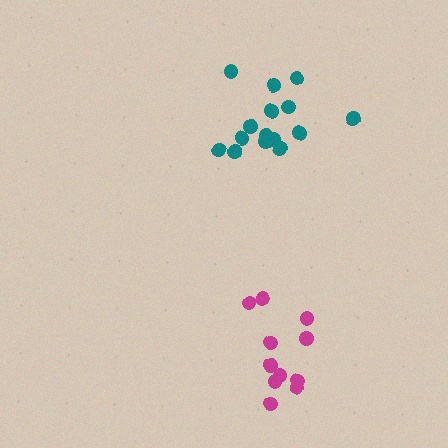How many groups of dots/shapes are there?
There are 2 groups.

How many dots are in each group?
Group 1: 15 dots, Group 2: 11 dots (26 total).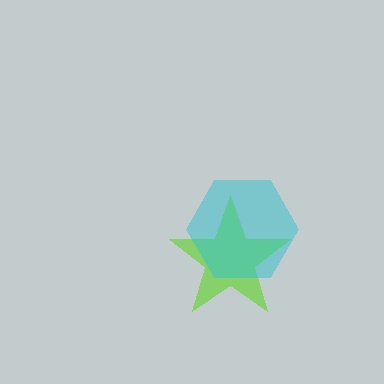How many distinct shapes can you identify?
There are 2 distinct shapes: a lime star, a cyan hexagon.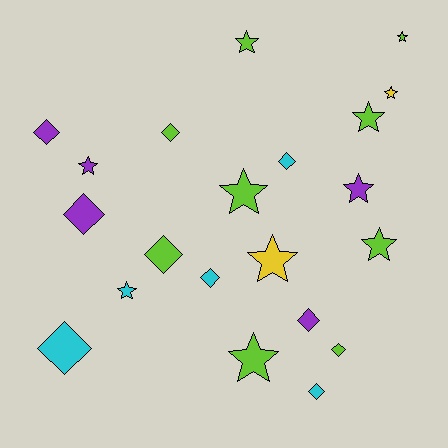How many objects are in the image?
There are 21 objects.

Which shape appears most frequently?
Star, with 11 objects.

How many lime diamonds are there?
There are 3 lime diamonds.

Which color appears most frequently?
Lime, with 9 objects.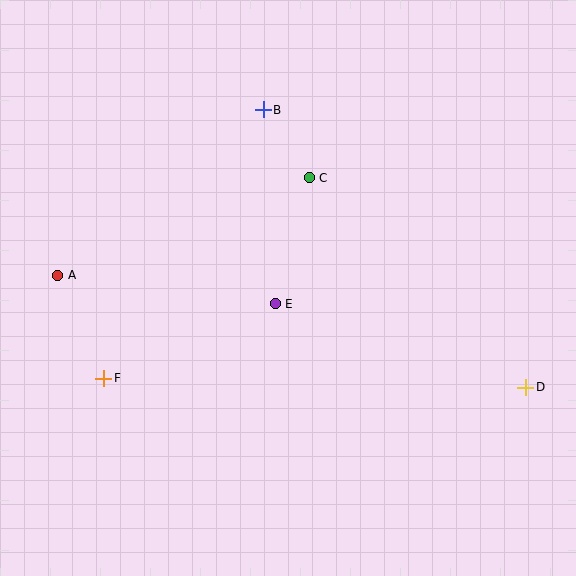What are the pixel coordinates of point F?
Point F is at (104, 378).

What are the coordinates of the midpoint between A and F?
The midpoint between A and F is at (81, 327).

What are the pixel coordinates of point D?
Point D is at (526, 387).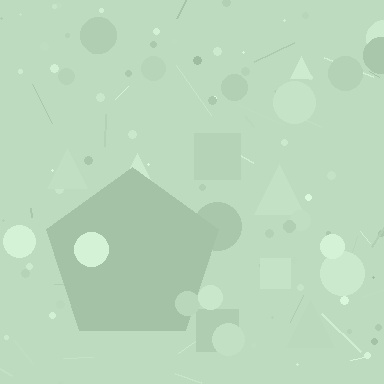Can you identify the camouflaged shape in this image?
The camouflaged shape is a pentagon.